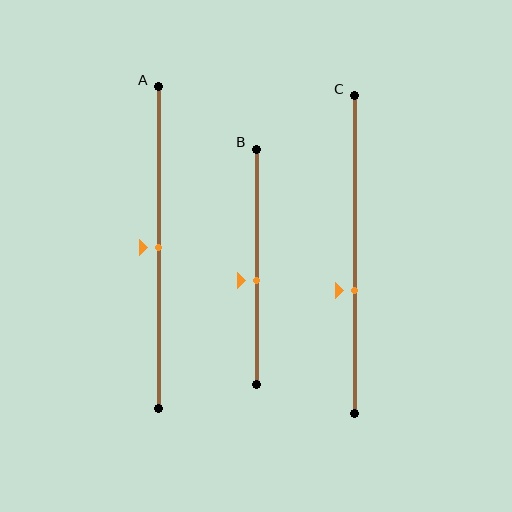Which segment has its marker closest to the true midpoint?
Segment A has its marker closest to the true midpoint.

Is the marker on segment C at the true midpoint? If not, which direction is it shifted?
No, the marker on segment C is shifted downward by about 11% of the segment length.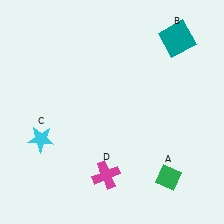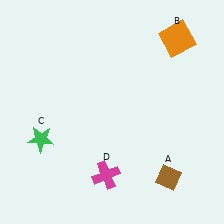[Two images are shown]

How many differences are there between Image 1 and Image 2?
There are 3 differences between the two images.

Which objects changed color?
A changed from green to brown. B changed from teal to orange. C changed from cyan to green.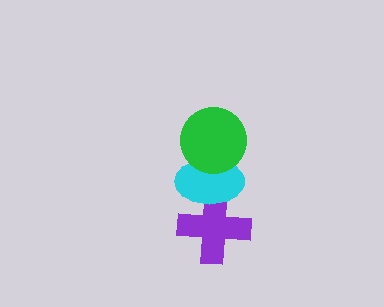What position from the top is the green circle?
The green circle is 1st from the top.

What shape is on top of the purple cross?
The cyan ellipse is on top of the purple cross.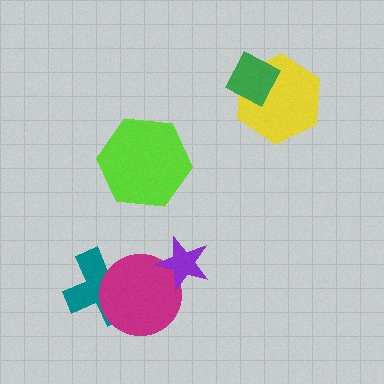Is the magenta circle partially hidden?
Yes, it is partially covered by another shape.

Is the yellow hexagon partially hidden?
Yes, it is partially covered by another shape.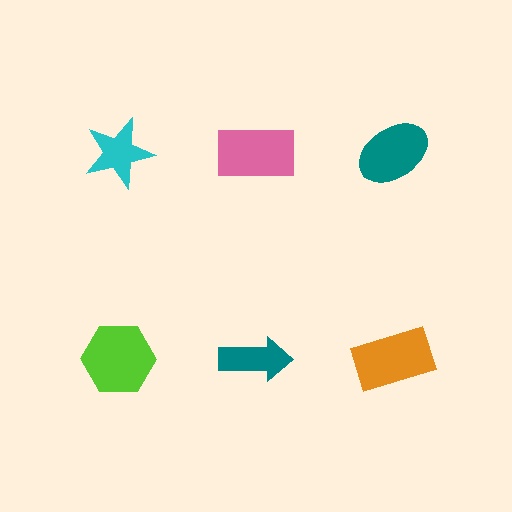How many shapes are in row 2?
3 shapes.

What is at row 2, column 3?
An orange rectangle.